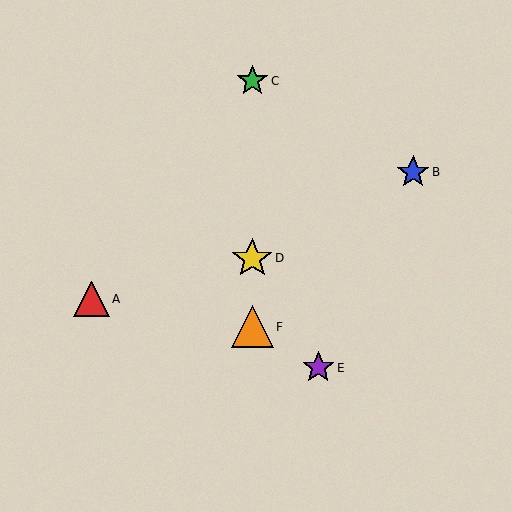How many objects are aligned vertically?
3 objects (C, D, F) are aligned vertically.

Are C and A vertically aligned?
No, C is at x≈252 and A is at x≈91.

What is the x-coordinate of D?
Object D is at x≈252.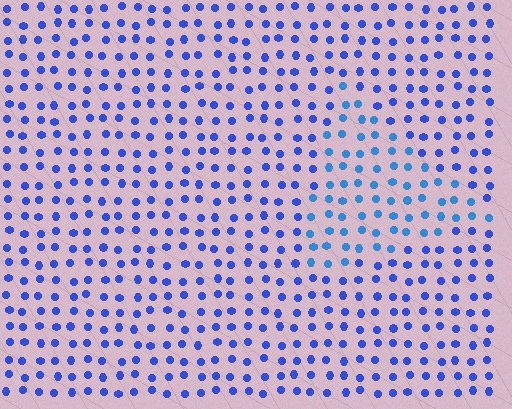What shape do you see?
I see a triangle.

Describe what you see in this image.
The image is filled with small blue elements in a uniform arrangement. A triangle-shaped region is visible where the elements are tinted to a slightly different hue, forming a subtle color boundary.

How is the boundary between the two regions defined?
The boundary is defined purely by a slight shift in hue (about 23 degrees). Spacing, size, and orientation are identical on both sides.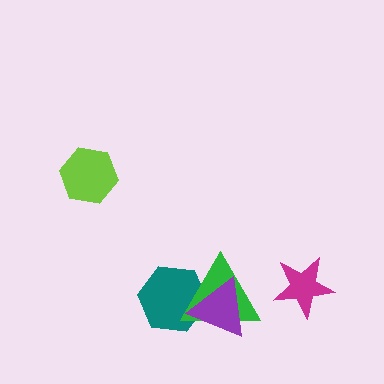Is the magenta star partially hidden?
No, no other shape covers it.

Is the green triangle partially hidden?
Yes, it is partially covered by another shape.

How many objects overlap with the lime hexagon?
0 objects overlap with the lime hexagon.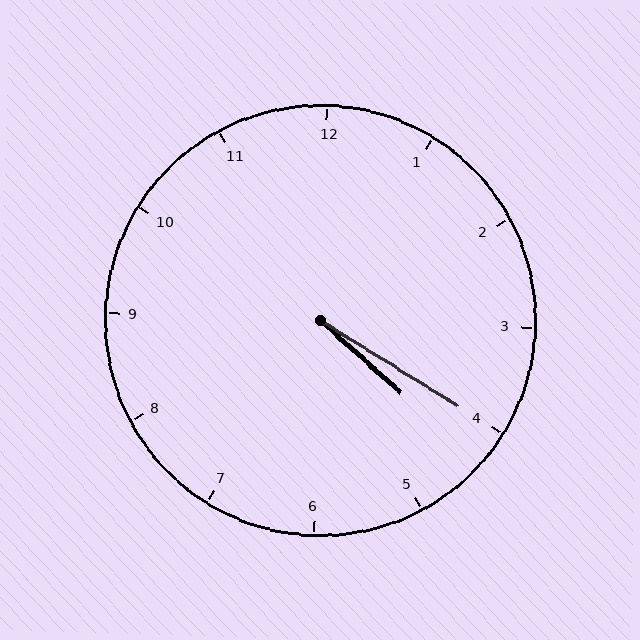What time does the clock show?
4:20.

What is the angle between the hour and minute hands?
Approximately 10 degrees.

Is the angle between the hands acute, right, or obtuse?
It is acute.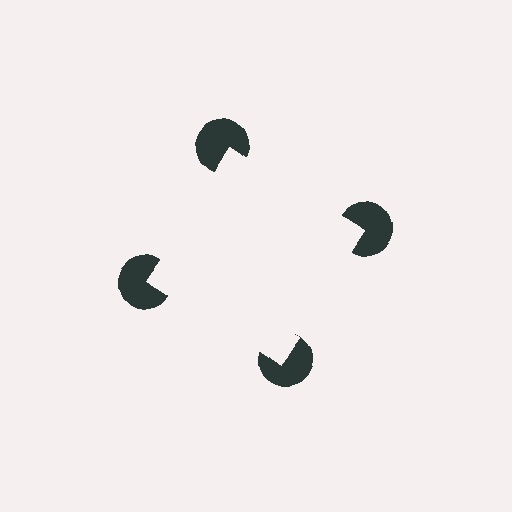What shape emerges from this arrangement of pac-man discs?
An illusory square — its edges are inferred from the aligned wedge cuts in the pac-man discs, not physically drawn.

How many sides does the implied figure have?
4 sides.